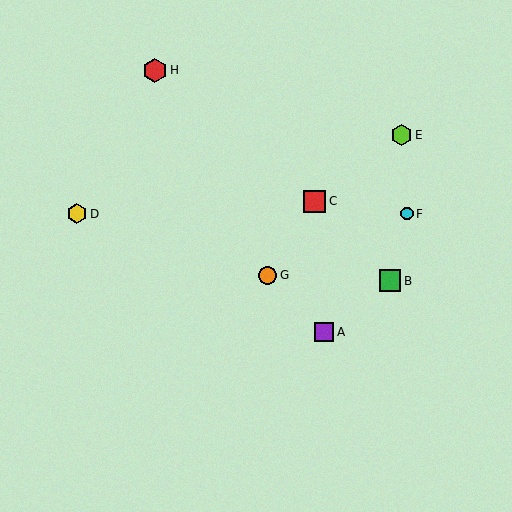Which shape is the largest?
The red hexagon (labeled H) is the largest.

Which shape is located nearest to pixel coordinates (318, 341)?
The purple square (labeled A) at (324, 332) is nearest to that location.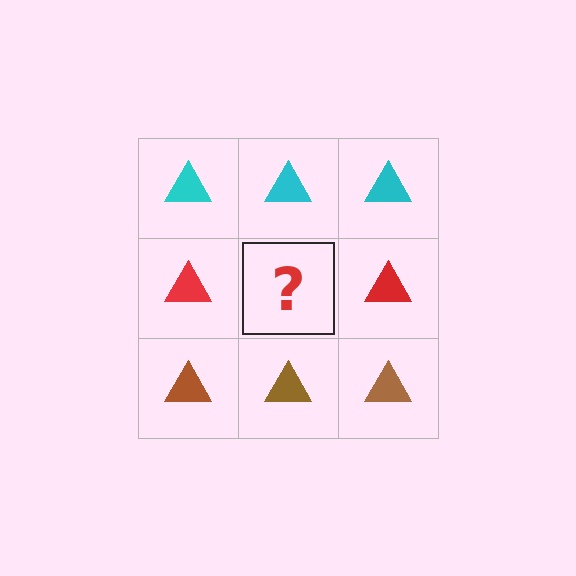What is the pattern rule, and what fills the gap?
The rule is that each row has a consistent color. The gap should be filled with a red triangle.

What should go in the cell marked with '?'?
The missing cell should contain a red triangle.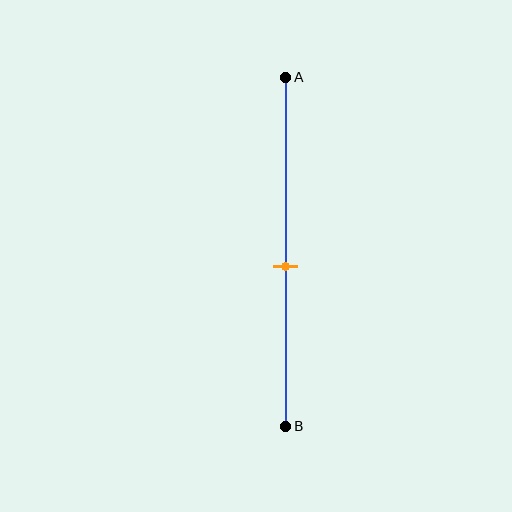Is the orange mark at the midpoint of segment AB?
No, the mark is at about 55% from A, not at the 50% midpoint.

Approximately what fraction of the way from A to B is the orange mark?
The orange mark is approximately 55% of the way from A to B.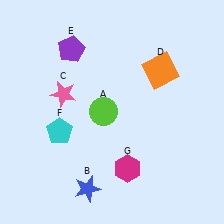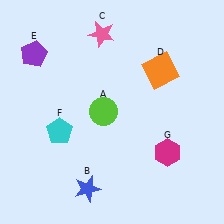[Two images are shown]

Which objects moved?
The objects that moved are: the pink star (C), the purple pentagon (E), the magenta hexagon (G).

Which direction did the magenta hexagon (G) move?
The magenta hexagon (G) moved right.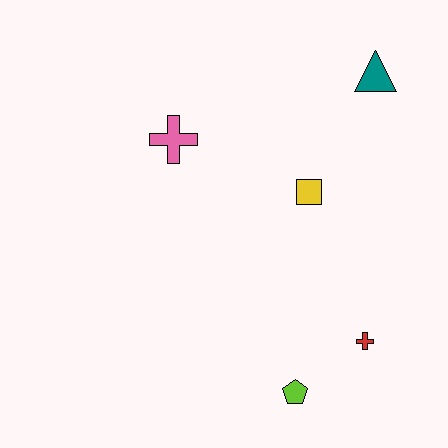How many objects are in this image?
There are 5 objects.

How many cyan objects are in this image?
There are no cyan objects.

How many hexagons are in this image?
There are no hexagons.